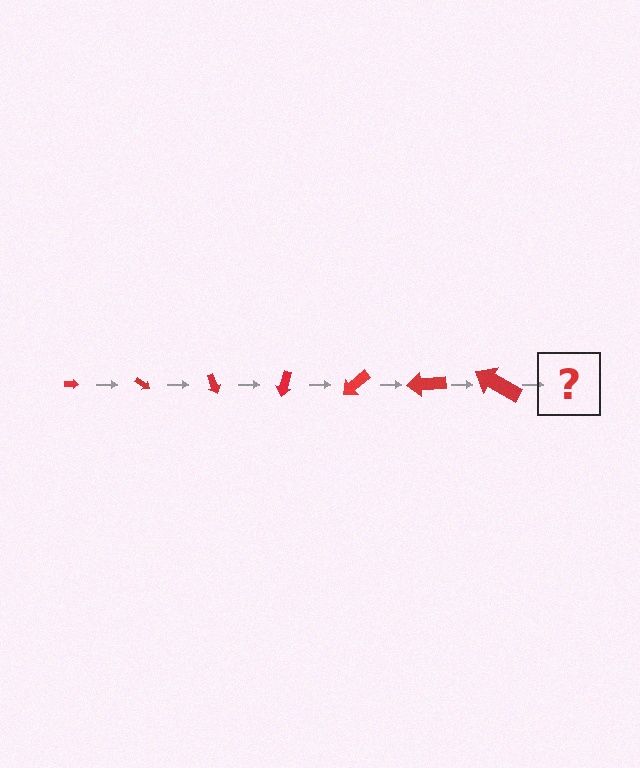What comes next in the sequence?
The next element should be an arrow, larger than the previous one and rotated 245 degrees from the start.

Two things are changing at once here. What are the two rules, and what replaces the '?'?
The two rules are that the arrow grows larger each step and it rotates 35 degrees each step. The '?' should be an arrow, larger than the previous one and rotated 245 degrees from the start.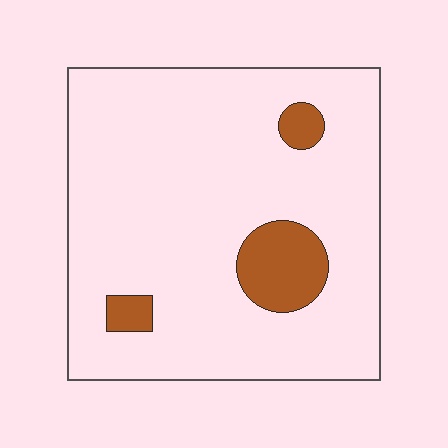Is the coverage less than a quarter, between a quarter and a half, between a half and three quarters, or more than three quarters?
Less than a quarter.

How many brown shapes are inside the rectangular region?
3.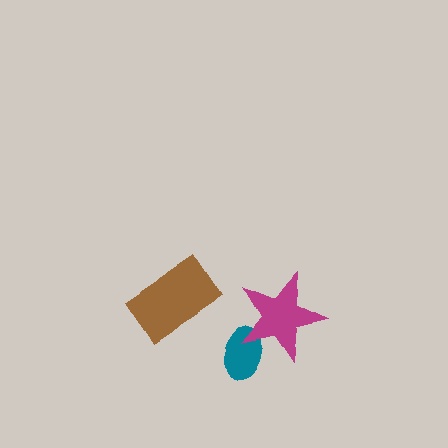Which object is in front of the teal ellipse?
The magenta star is in front of the teal ellipse.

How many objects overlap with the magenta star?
1 object overlaps with the magenta star.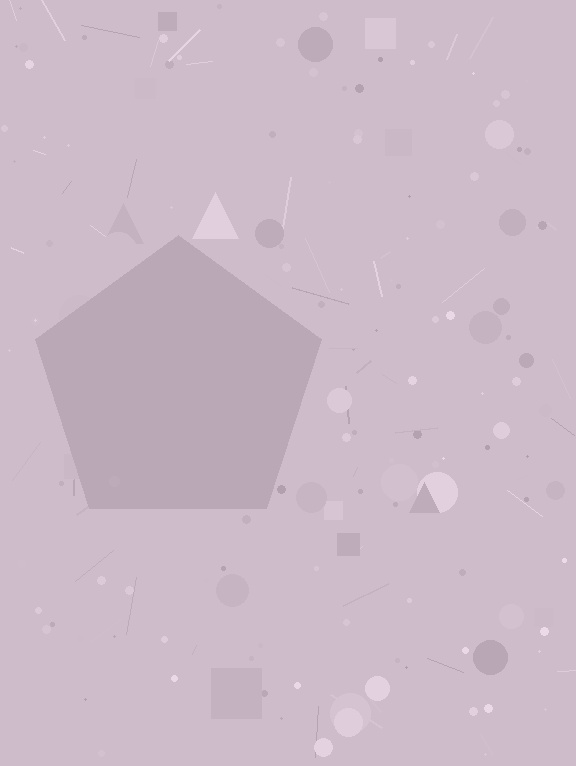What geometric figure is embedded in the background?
A pentagon is embedded in the background.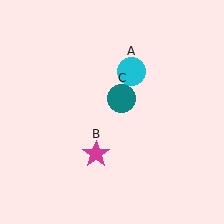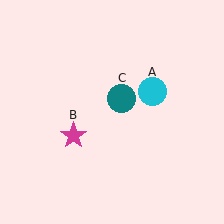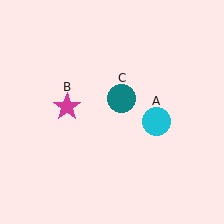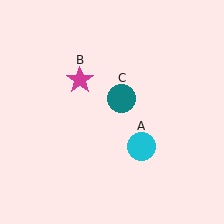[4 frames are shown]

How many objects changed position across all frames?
2 objects changed position: cyan circle (object A), magenta star (object B).